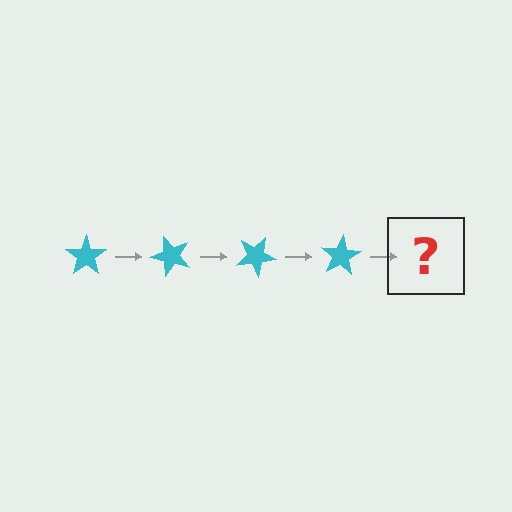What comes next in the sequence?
The next element should be a cyan star rotated 200 degrees.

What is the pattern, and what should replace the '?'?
The pattern is that the star rotates 50 degrees each step. The '?' should be a cyan star rotated 200 degrees.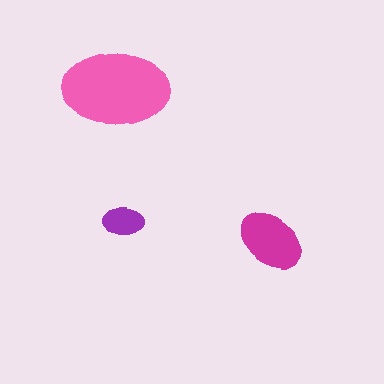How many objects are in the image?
There are 3 objects in the image.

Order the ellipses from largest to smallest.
the pink one, the magenta one, the purple one.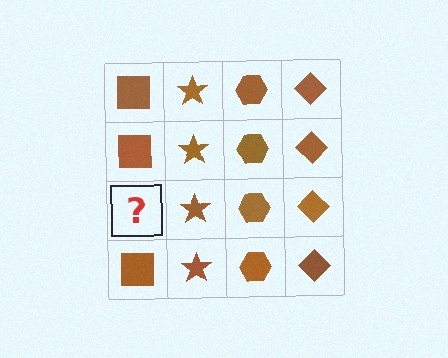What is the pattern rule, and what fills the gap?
The rule is that each column has a consistent shape. The gap should be filled with a brown square.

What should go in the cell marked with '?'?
The missing cell should contain a brown square.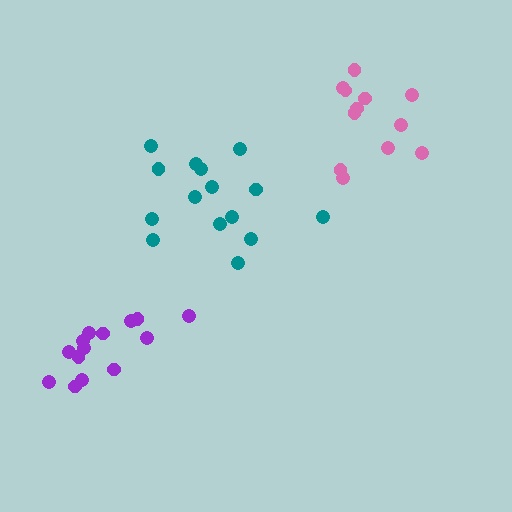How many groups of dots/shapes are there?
There are 3 groups.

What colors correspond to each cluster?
The clusters are colored: purple, teal, pink.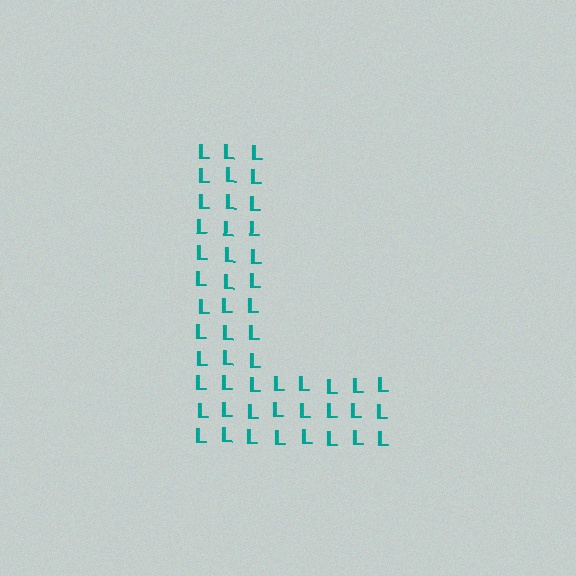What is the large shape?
The large shape is the letter L.